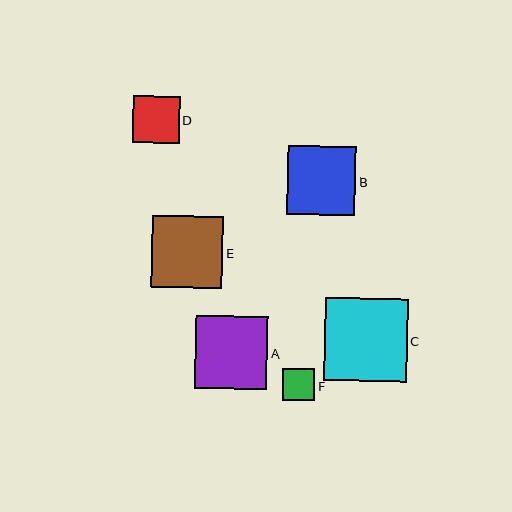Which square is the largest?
Square C is the largest with a size of approximately 83 pixels.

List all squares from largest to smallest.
From largest to smallest: C, A, E, B, D, F.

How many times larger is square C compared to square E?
Square C is approximately 1.2 times the size of square E.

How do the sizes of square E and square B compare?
Square E and square B are approximately the same size.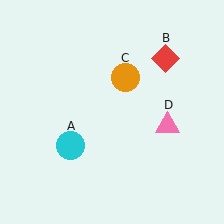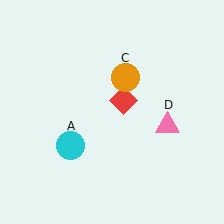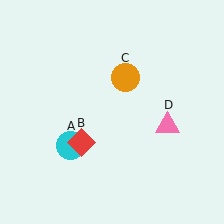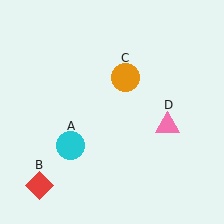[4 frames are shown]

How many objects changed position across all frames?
1 object changed position: red diamond (object B).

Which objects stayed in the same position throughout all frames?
Cyan circle (object A) and orange circle (object C) and pink triangle (object D) remained stationary.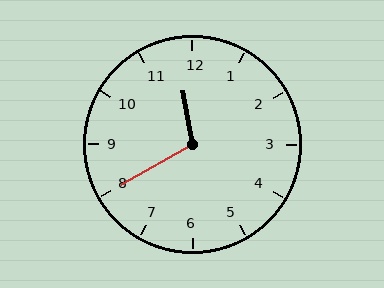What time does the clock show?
11:40.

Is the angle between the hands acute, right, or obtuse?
It is obtuse.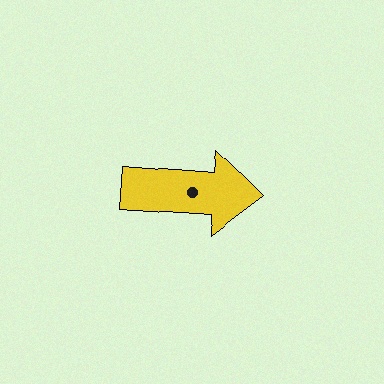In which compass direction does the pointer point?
East.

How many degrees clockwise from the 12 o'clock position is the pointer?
Approximately 94 degrees.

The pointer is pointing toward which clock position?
Roughly 3 o'clock.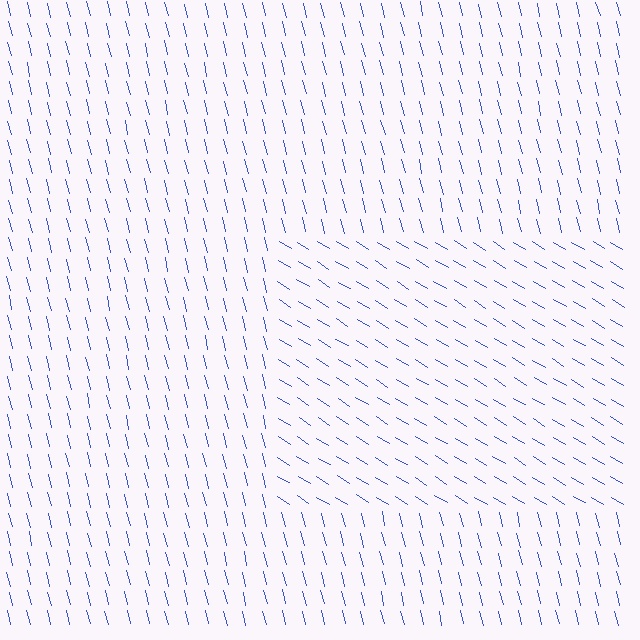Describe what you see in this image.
The image is filled with small blue line segments. A rectangle region in the image has lines oriented differently from the surrounding lines, creating a visible texture boundary.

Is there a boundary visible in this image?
Yes, there is a texture boundary formed by a change in line orientation.